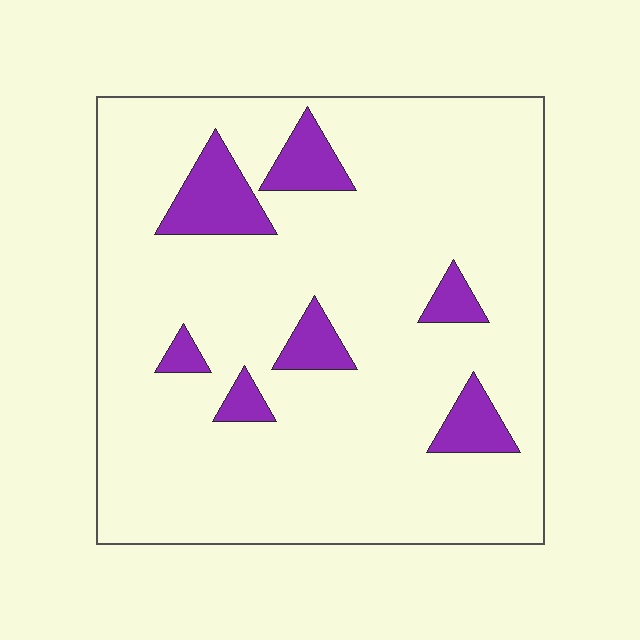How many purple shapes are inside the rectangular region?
7.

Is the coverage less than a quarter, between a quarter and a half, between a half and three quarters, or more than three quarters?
Less than a quarter.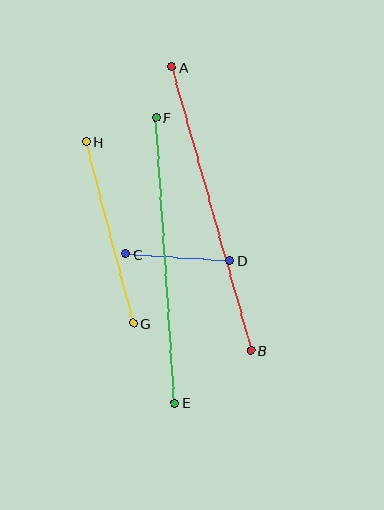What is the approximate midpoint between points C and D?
The midpoint is at approximately (178, 257) pixels.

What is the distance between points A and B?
The distance is approximately 294 pixels.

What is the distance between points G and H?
The distance is approximately 188 pixels.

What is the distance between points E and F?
The distance is approximately 286 pixels.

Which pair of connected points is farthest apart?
Points A and B are farthest apart.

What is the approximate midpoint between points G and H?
The midpoint is at approximately (110, 232) pixels.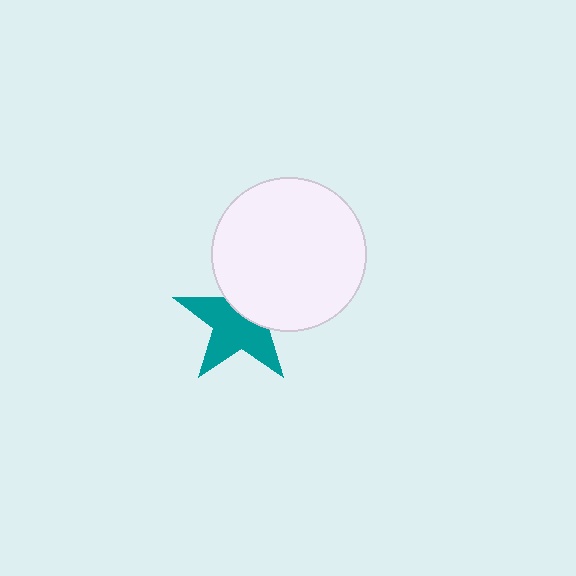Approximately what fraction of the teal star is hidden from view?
Roughly 39% of the teal star is hidden behind the white circle.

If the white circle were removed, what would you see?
You would see the complete teal star.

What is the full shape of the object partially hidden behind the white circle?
The partially hidden object is a teal star.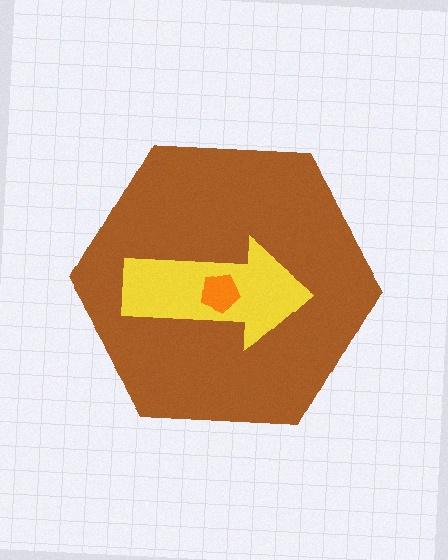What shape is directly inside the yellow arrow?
The orange pentagon.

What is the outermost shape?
The brown hexagon.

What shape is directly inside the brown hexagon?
The yellow arrow.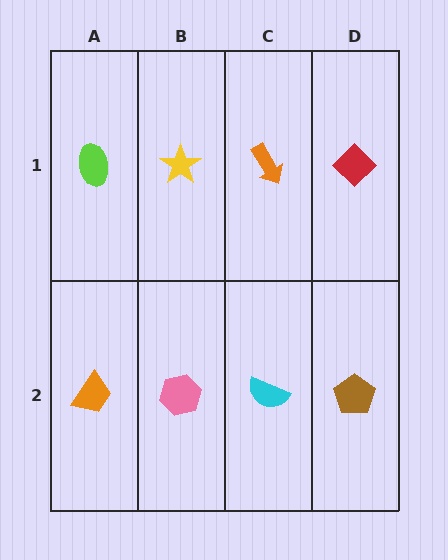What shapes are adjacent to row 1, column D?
A brown pentagon (row 2, column D), an orange arrow (row 1, column C).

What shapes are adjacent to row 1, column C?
A cyan semicircle (row 2, column C), a yellow star (row 1, column B), a red diamond (row 1, column D).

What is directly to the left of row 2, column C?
A pink hexagon.